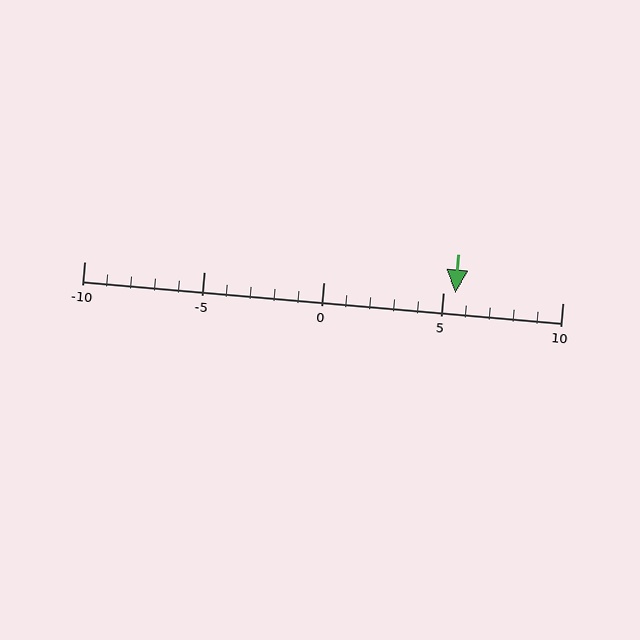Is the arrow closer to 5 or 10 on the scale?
The arrow is closer to 5.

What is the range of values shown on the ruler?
The ruler shows values from -10 to 10.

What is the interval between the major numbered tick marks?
The major tick marks are spaced 5 units apart.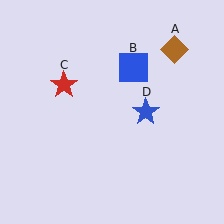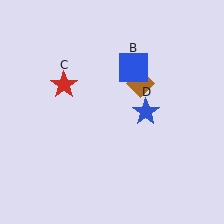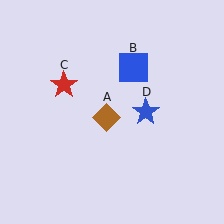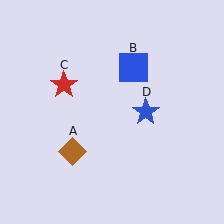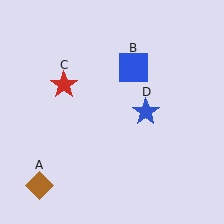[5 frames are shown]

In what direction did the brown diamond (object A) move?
The brown diamond (object A) moved down and to the left.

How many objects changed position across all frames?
1 object changed position: brown diamond (object A).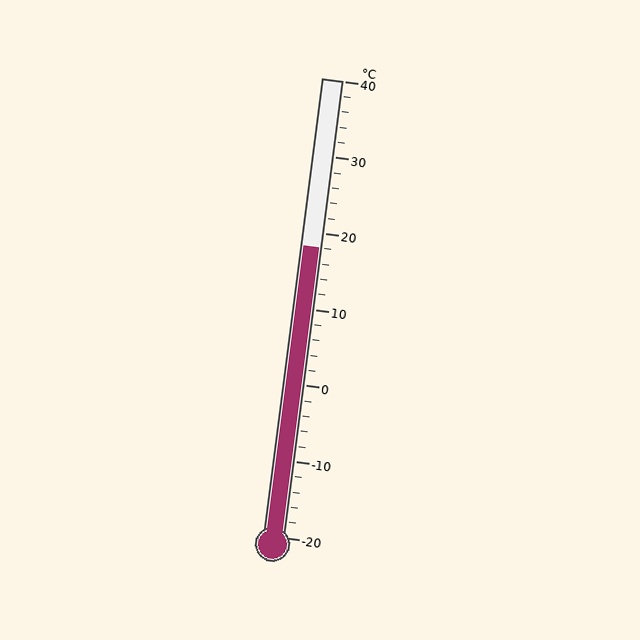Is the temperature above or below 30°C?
The temperature is below 30°C.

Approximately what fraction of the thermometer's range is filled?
The thermometer is filled to approximately 65% of its range.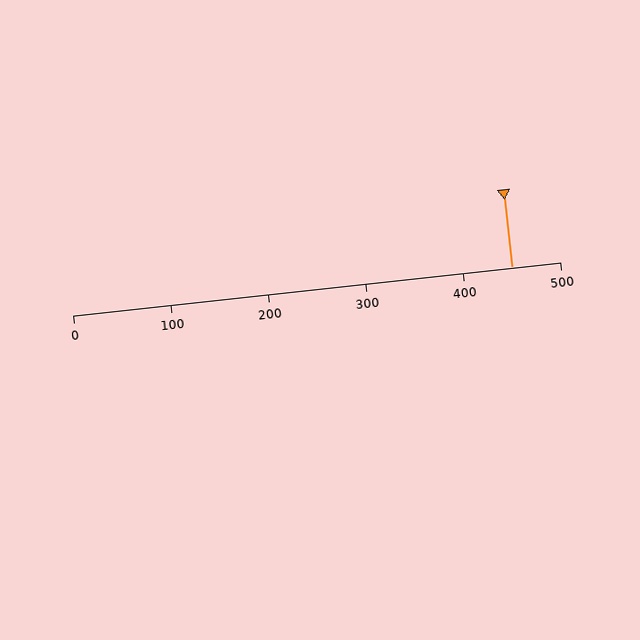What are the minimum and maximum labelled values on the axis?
The axis runs from 0 to 500.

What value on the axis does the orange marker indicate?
The marker indicates approximately 450.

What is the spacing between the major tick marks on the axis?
The major ticks are spaced 100 apart.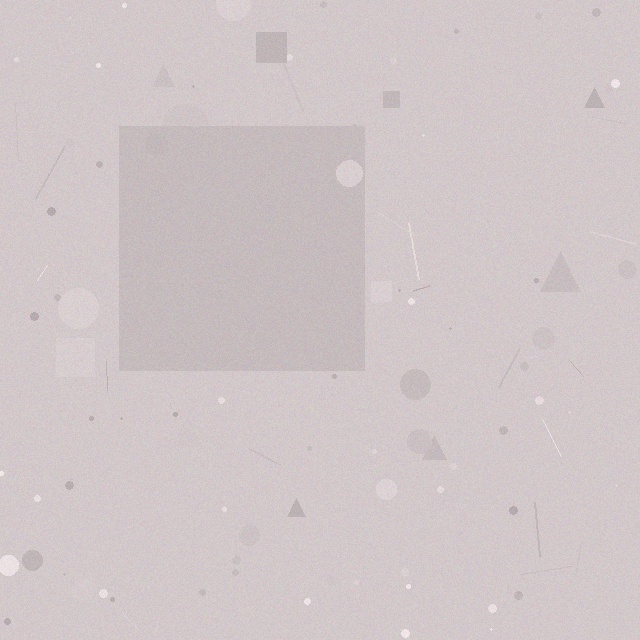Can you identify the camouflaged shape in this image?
The camouflaged shape is a square.